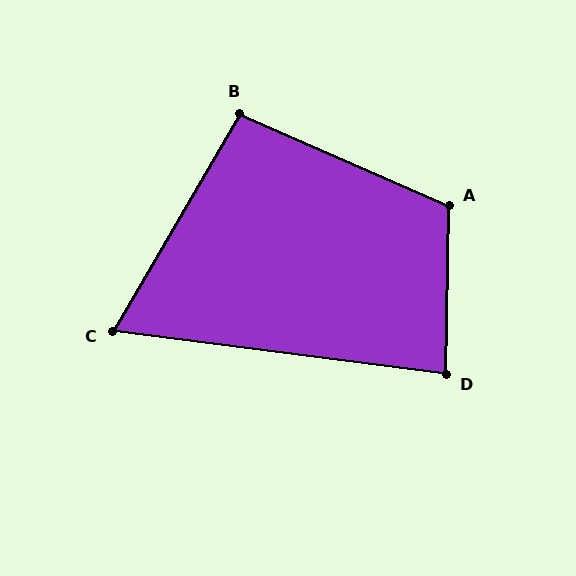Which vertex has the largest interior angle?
A, at approximately 113 degrees.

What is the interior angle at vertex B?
Approximately 97 degrees (obtuse).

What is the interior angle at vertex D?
Approximately 83 degrees (acute).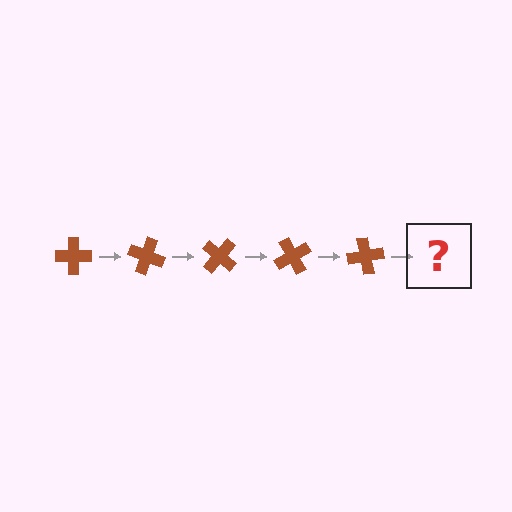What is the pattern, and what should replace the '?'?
The pattern is that the cross rotates 20 degrees each step. The '?' should be a brown cross rotated 100 degrees.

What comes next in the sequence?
The next element should be a brown cross rotated 100 degrees.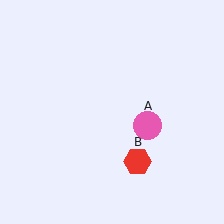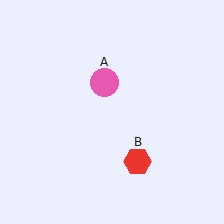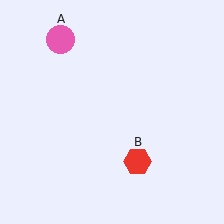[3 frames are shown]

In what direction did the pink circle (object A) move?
The pink circle (object A) moved up and to the left.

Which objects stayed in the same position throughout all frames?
Red hexagon (object B) remained stationary.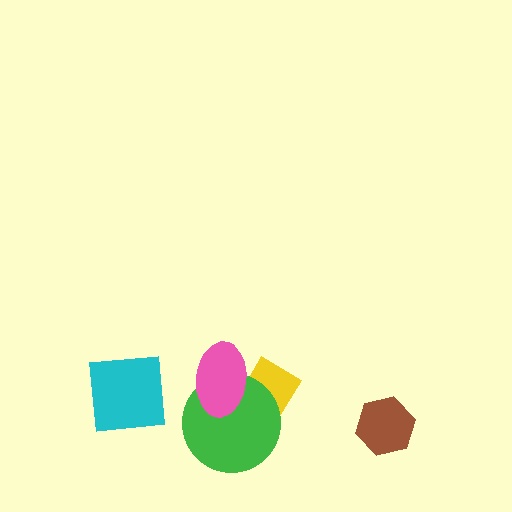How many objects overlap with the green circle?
2 objects overlap with the green circle.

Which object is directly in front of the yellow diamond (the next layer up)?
The green circle is directly in front of the yellow diamond.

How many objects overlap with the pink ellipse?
2 objects overlap with the pink ellipse.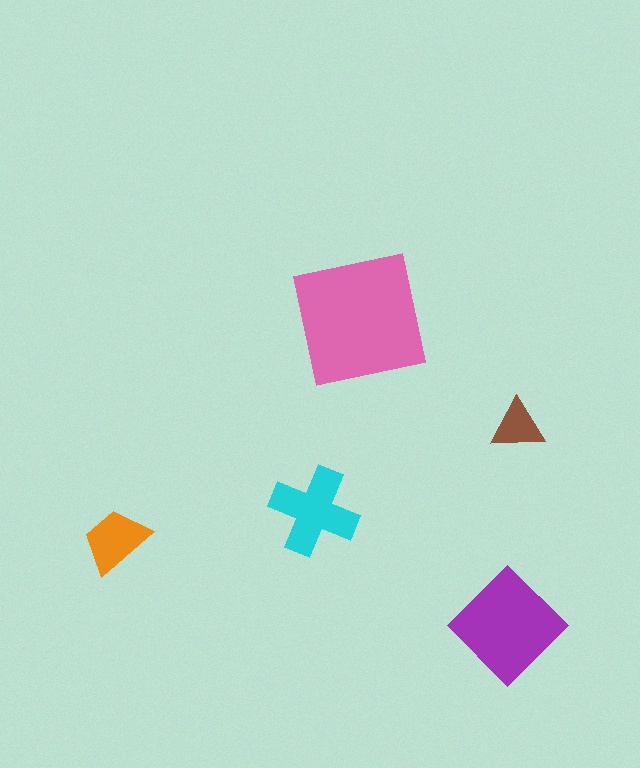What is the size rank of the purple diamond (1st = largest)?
2nd.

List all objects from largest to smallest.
The pink square, the purple diamond, the cyan cross, the orange trapezoid, the brown triangle.